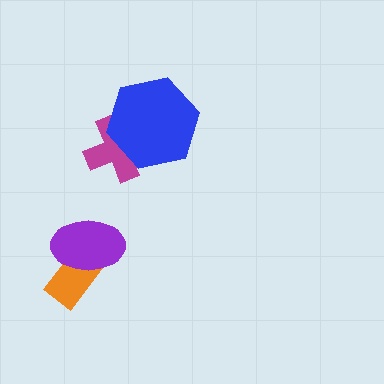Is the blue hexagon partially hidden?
No, no other shape covers it.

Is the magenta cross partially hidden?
Yes, it is partially covered by another shape.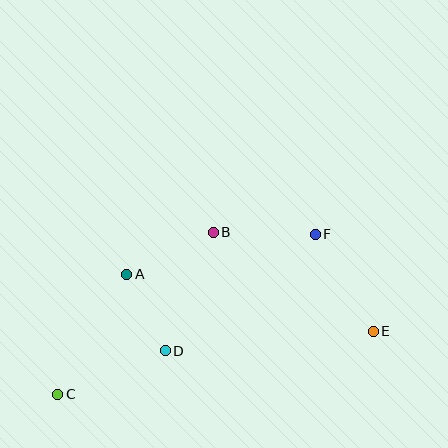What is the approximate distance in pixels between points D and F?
The distance between D and F is approximately 190 pixels.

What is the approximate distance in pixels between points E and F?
The distance between E and F is approximately 113 pixels.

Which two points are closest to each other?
Points A and D are closest to each other.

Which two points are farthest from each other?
Points C and E are farthest from each other.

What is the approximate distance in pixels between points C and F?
The distance between C and F is approximately 303 pixels.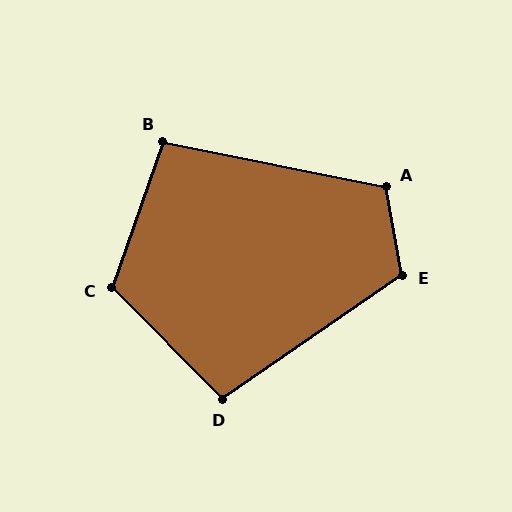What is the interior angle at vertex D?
Approximately 100 degrees (obtuse).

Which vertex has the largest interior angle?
C, at approximately 116 degrees.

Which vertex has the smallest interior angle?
B, at approximately 98 degrees.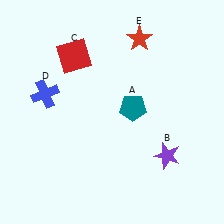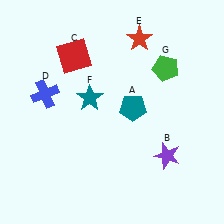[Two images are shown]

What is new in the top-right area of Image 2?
A green pentagon (G) was added in the top-right area of Image 2.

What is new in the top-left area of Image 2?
A teal star (F) was added in the top-left area of Image 2.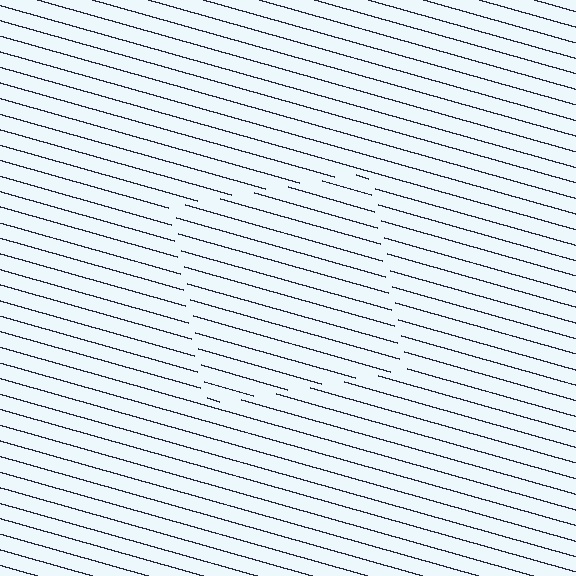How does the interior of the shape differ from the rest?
The interior of the shape contains the same grating, shifted by half a period — the contour is defined by the phase discontinuity where line-ends from the inner and outer gratings abut.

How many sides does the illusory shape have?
4 sides — the line-ends trace a square.